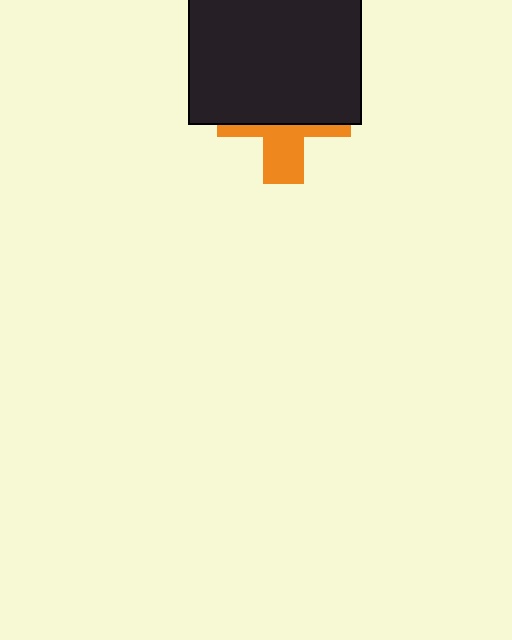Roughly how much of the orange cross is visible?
A small part of it is visible (roughly 37%).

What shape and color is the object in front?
The object in front is a black square.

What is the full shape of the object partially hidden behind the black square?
The partially hidden object is an orange cross.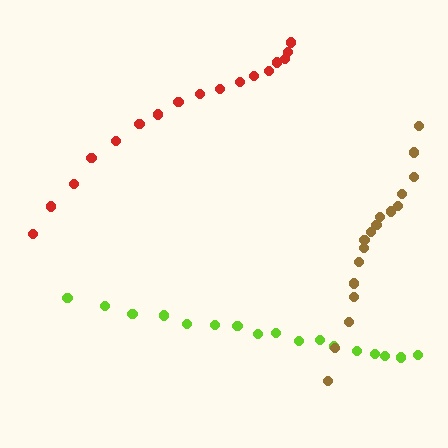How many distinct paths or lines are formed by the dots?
There are 3 distinct paths.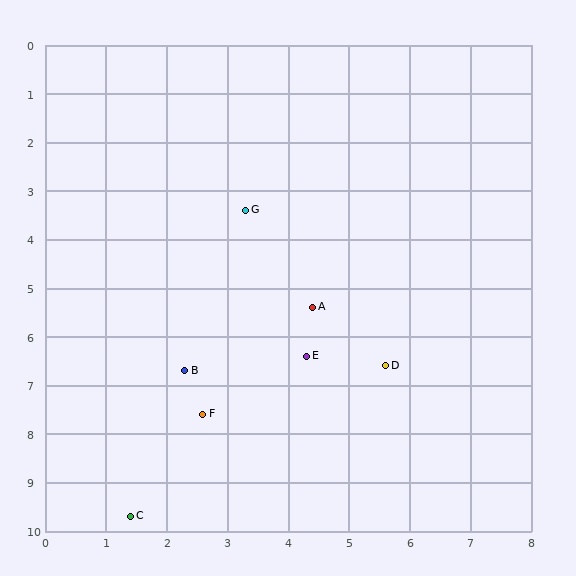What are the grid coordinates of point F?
Point F is at approximately (2.6, 7.6).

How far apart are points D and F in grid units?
Points D and F are about 3.2 grid units apart.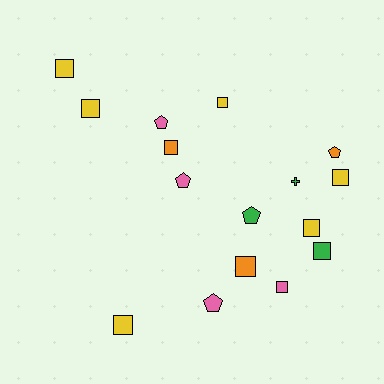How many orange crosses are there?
There are no orange crosses.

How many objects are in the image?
There are 16 objects.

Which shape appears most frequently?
Square, with 10 objects.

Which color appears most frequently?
Yellow, with 6 objects.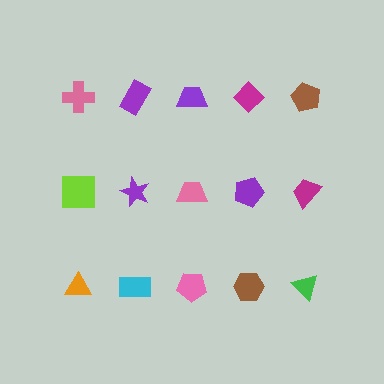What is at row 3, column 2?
A cyan rectangle.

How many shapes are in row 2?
5 shapes.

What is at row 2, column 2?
A purple star.